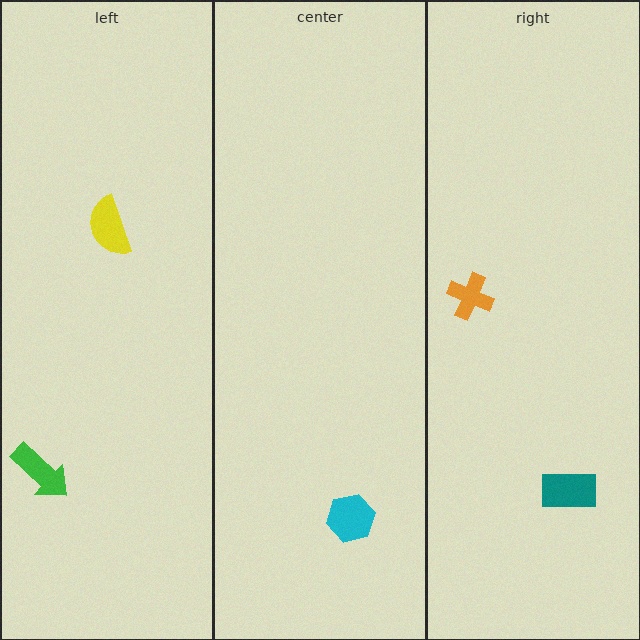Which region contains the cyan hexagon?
The center region.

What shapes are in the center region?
The cyan hexagon.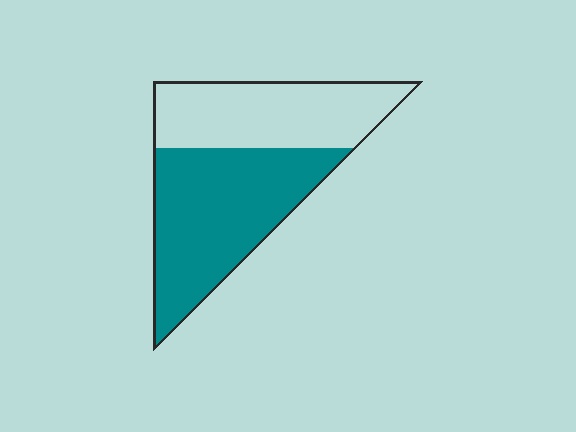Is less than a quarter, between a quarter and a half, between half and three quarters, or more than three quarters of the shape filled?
Between half and three quarters.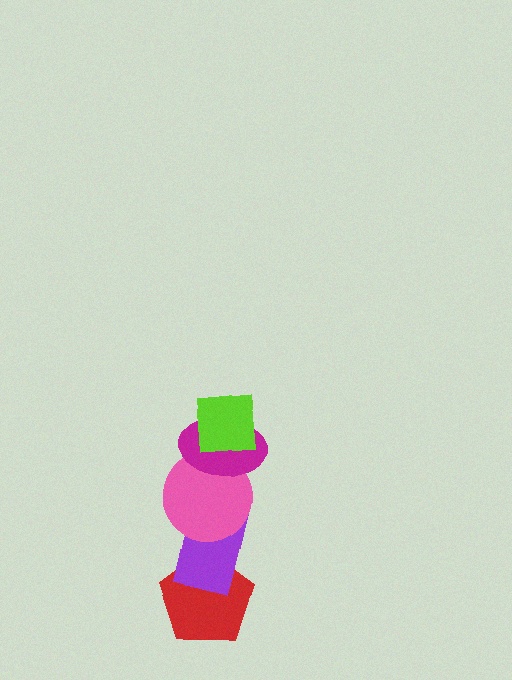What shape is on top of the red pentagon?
The purple rectangle is on top of the red pentagon.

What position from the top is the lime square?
The lime square is 1st from the top.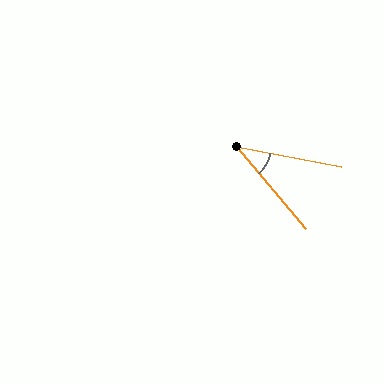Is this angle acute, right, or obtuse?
It is acute.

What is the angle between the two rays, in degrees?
Approximately 39 degrees.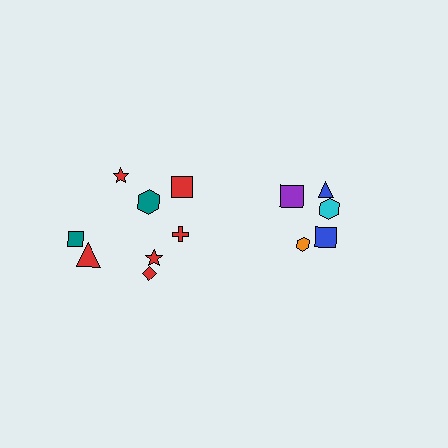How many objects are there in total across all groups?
There are 13 objects.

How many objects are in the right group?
There are 5 objects.